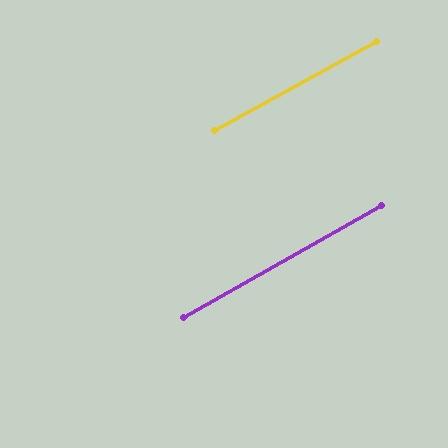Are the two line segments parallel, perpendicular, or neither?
Parallel — their directions differ by only 0.7°.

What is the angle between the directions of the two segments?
Approximately 1 degree.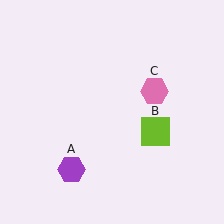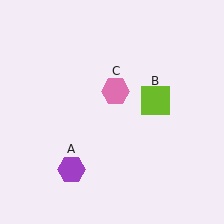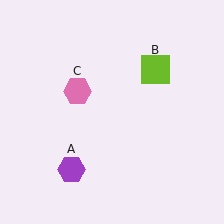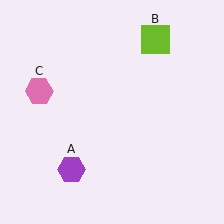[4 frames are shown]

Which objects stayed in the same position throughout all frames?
Purple hexagon (object A) remained stationary.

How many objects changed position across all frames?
2 objects changed position: lime square (object B), pink hexagon (object C).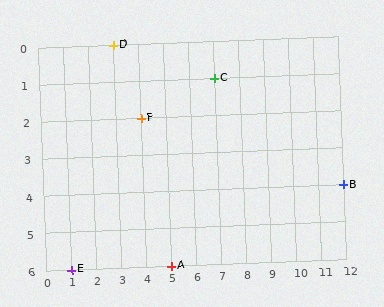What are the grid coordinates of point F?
Point F is at grid coordinates (4, 2).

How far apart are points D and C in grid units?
Points D and C are 4 columns and 1 row apart (about 4.1 grid units diagonally).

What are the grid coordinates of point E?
Point E is at grid coordinates (1, 6).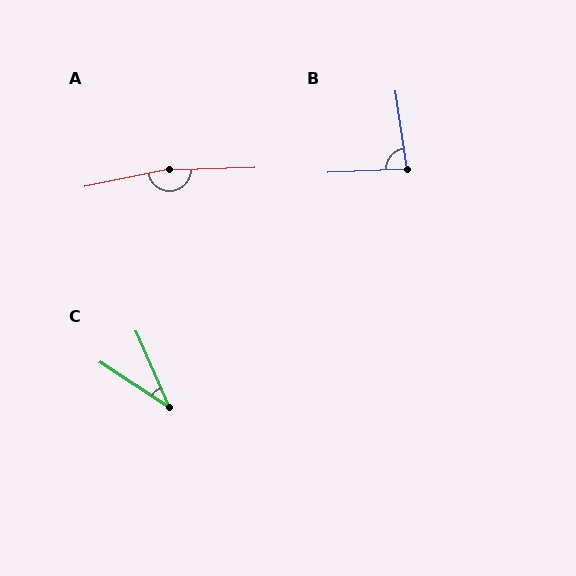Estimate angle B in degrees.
Approximately 84 degrees.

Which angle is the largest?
A, at approximately 170 degrees.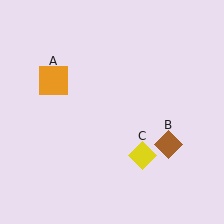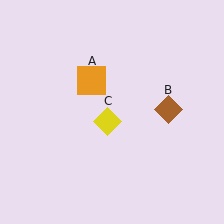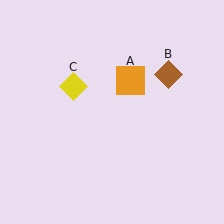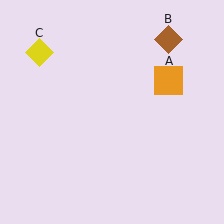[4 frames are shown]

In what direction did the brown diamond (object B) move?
The brown diamond (object B) moved up.